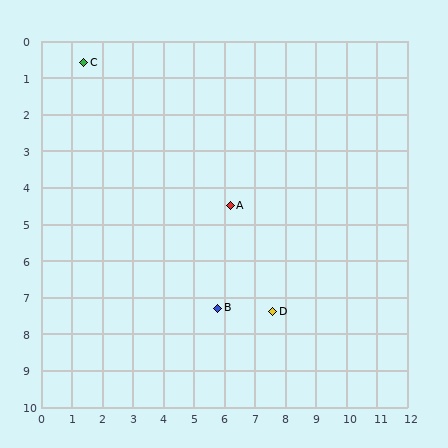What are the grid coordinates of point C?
Point C is at approximately (1.4, 0.6).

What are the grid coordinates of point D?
Point D is at approximately (7.6, 7.4).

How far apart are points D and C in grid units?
Points D and C are about 9.2 grid units apart.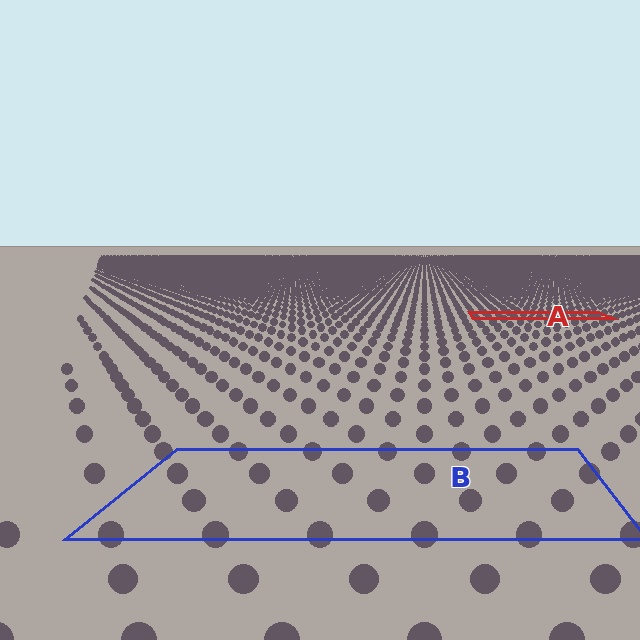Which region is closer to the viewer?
Region B is closer. The texture elements there are larger and more spread out.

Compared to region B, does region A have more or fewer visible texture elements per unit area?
Region A has more texture elements per unit area — they are packed more densely because it is farther away.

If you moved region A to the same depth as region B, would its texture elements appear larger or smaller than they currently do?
They would appear larger. At a closer depth, the same texture elements are projected at a bigger on-screen size.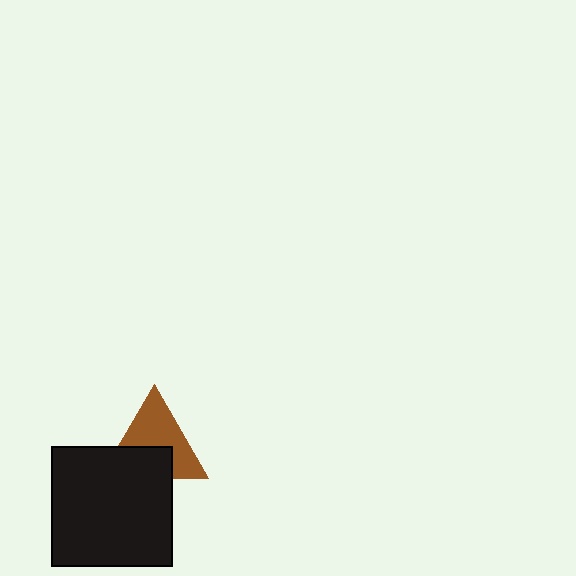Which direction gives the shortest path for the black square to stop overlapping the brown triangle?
Moving down gives the shortest separation.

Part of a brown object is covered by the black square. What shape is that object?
It is a triangle.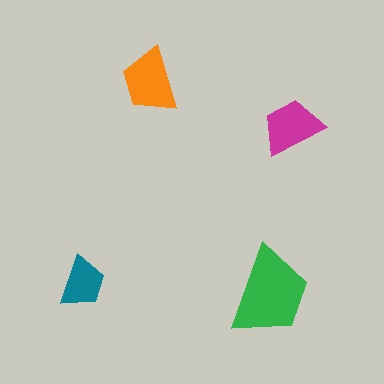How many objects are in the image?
There are 4 objects in the image.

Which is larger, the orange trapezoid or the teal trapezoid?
The orange one.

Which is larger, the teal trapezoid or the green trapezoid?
The green one.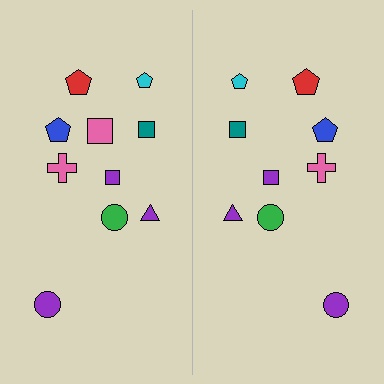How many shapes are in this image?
There are 19 shapes in this image.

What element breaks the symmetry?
A pink square is missing from the right side.